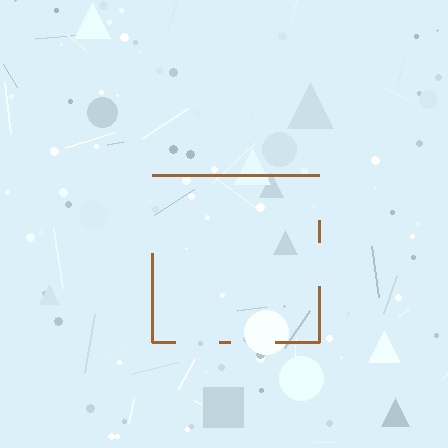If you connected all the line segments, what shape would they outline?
They would outline a square.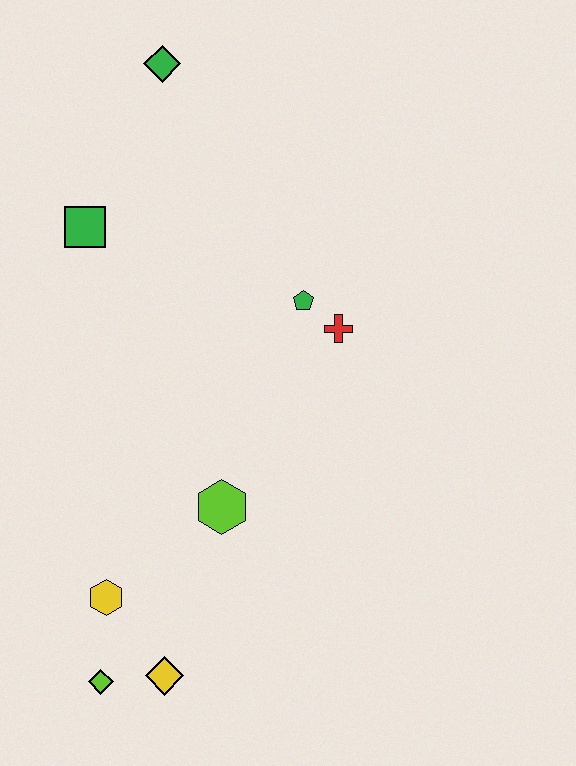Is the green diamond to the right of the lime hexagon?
No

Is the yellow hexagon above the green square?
No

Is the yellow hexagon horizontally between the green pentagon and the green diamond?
No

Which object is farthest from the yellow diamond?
The green diamond is farthest from the yellow diamond.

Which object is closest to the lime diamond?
The yellow diamond is closest to the lime diamond.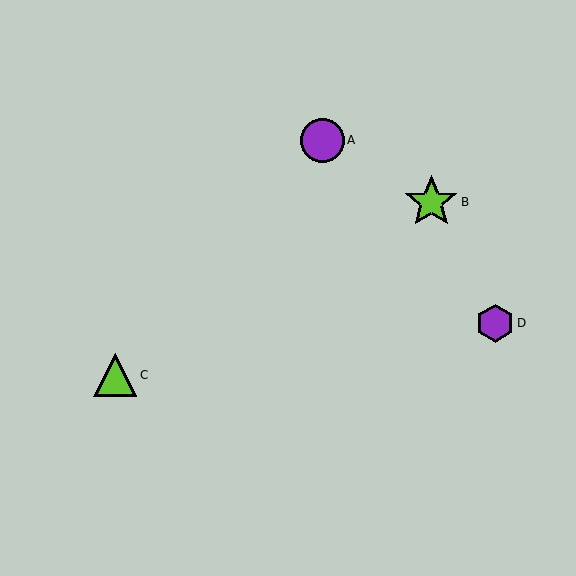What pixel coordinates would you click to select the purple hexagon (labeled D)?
Click at (495, 323) to select the purple hexagon D.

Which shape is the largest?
The lime star (labeled B) is the largest.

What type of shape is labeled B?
Shape B is a lime star.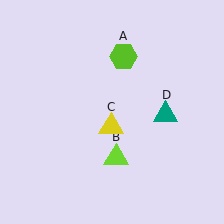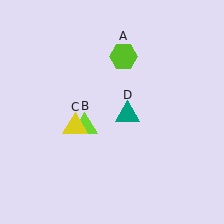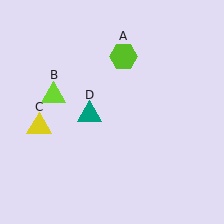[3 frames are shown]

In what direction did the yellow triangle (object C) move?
The yellow triangle (object C) moved left.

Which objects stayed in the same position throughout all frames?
Lime hexagon (object A) remained stationary.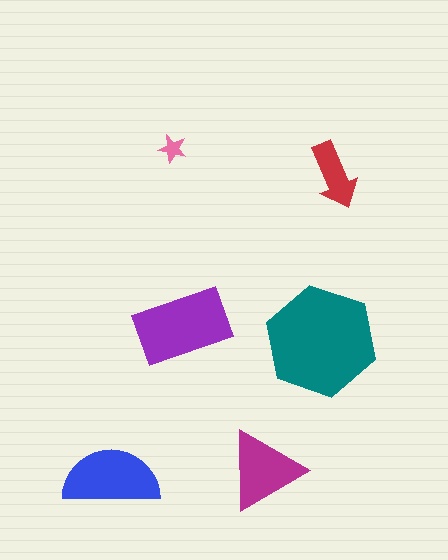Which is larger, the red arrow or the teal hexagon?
The teal hexagon.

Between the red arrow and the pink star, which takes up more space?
The red arrow.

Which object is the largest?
The teal hexagon.